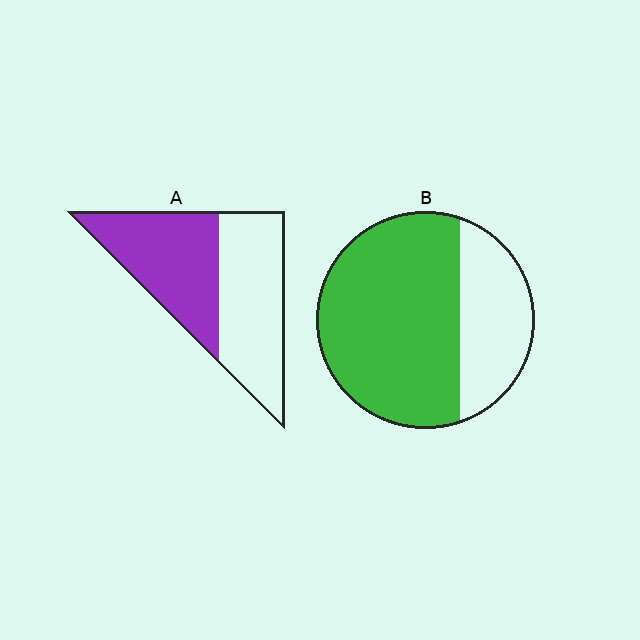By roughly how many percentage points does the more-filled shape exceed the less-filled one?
By roughly 20 percentage points (B over A).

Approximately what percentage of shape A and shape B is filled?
A is approximately 50% and B is approximately 70%.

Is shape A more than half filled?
Roughly half.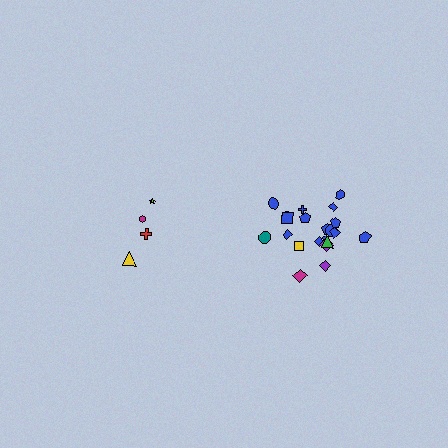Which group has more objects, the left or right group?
The right group.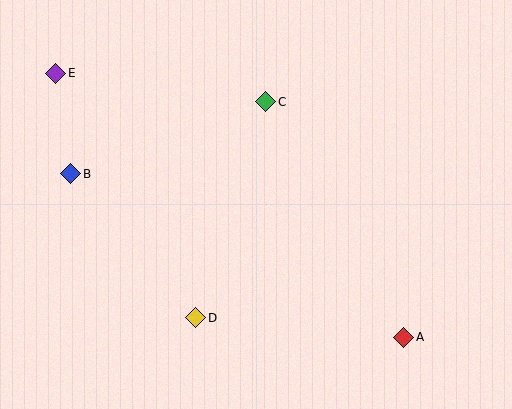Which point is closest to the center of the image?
Point C at (266, 102) is closest to the center.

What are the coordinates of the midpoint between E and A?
The midpoint between E and A is at (230, 205).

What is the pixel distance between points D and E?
The distance between D and E is 282 pixels.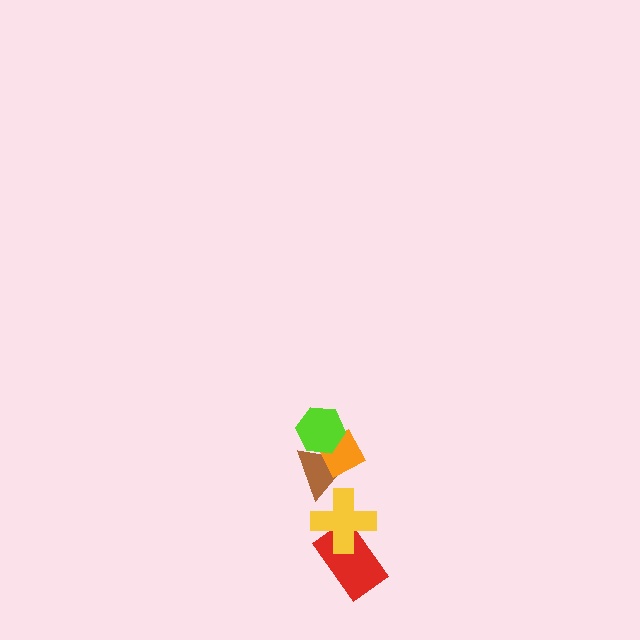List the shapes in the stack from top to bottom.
From top to bottom: the lime hexagon, the orange diamond, the brown triangle, the yellow cross, the red rectangle.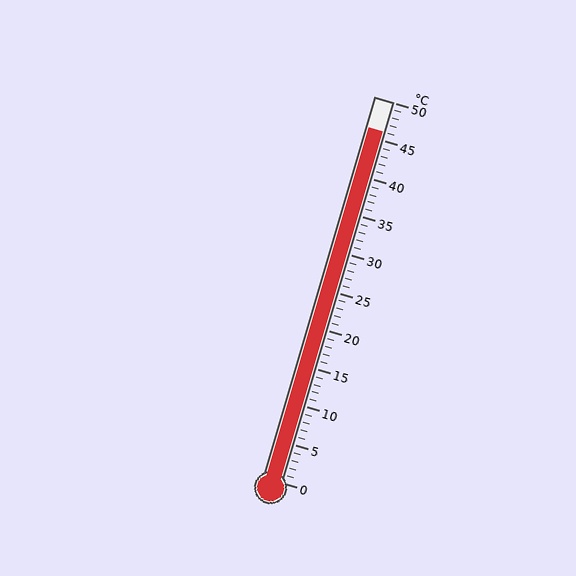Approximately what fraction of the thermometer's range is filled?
The thermometer is filled to approximately 90% of its range.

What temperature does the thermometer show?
The thermometer shows approximately 46°C.